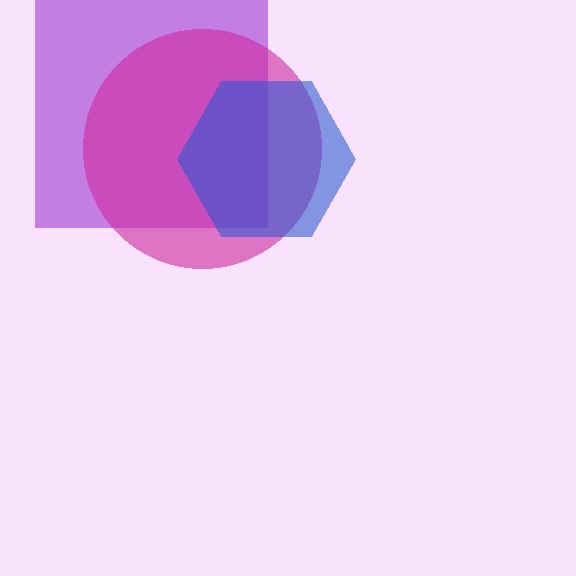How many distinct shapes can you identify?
There are 3 distinct shapes: a purple square, a magenta circle, a blue hexagon.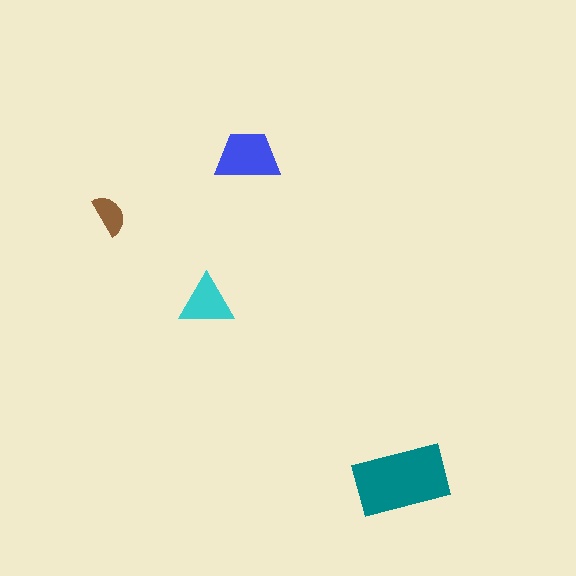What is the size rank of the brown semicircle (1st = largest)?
4th.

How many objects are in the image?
There are 4 objects in the image.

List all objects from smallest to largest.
The brown semicircle, the cyan triangle, the blue trapezoid, the teal rectangle.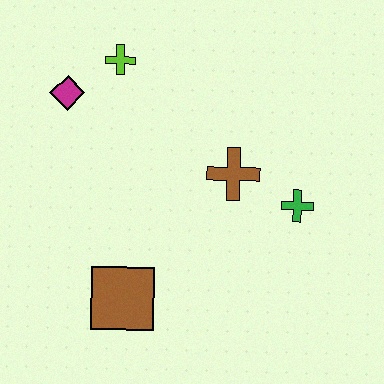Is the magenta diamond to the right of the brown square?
No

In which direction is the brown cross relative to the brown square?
The brown cross is above the brown square.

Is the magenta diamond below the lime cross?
Yes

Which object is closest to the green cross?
The brown cross is closest to the green cross.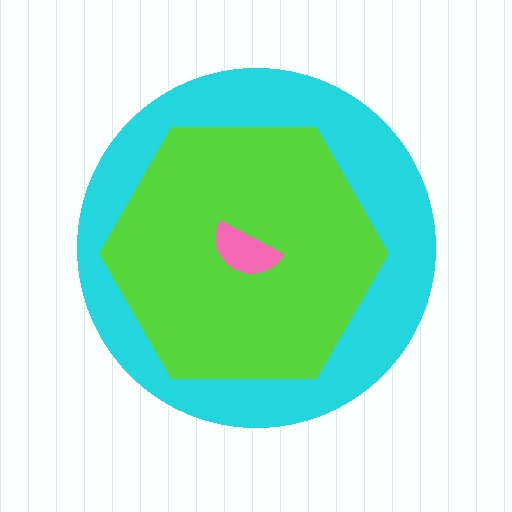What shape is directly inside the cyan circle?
The lime hexagon.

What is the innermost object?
The pink semicircle.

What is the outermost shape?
The cyan circle.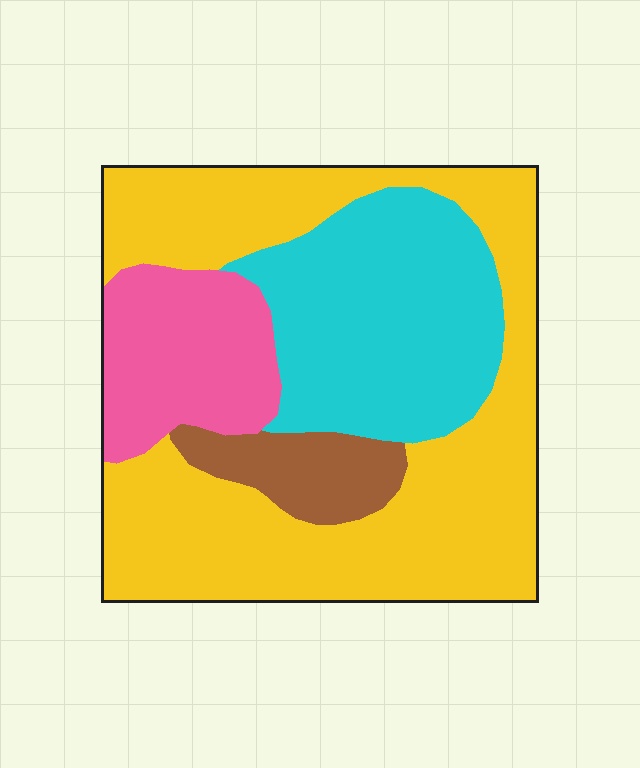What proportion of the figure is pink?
Pink takes up less than a quarter of the figure.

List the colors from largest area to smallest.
From largest to smallest: yellow, cyan, pink, brown.